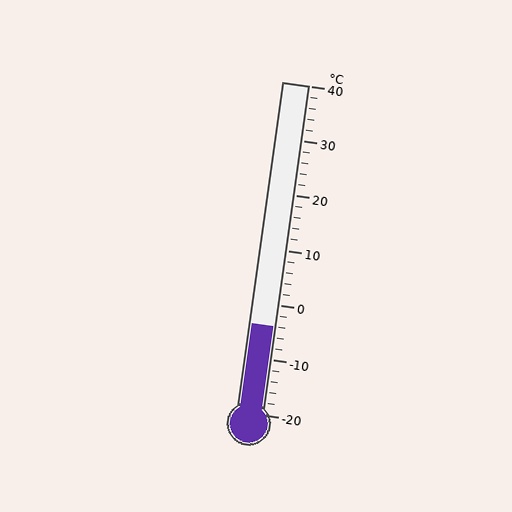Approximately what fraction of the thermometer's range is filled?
The thermometer is filled to approximately 25% of its range.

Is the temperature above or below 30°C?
The temperature is below 30°C.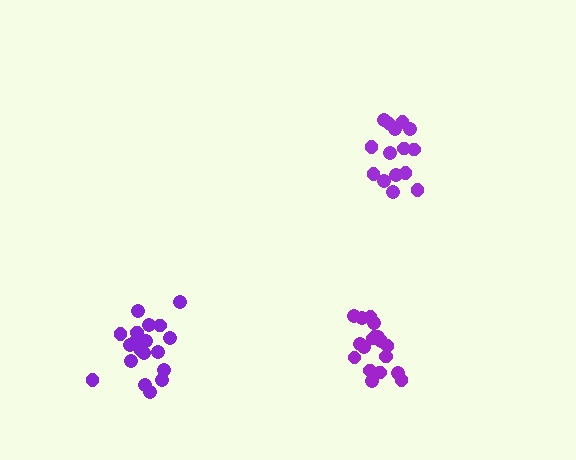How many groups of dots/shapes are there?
There are 3 groups.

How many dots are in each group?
Group 1: 18 dots, Group 2: 15 dots, Group 3: 20 dots (53 total).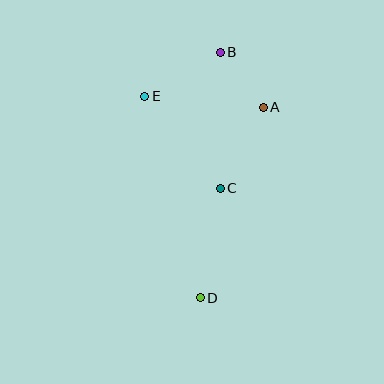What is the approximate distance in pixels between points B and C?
The distance between B and C is approximately 136 pixels.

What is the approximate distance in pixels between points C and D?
The distance between C and D is approximately 111 pixels.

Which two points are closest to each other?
Points A and B are closest to each other.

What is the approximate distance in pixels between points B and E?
The distance between B and E is approximately 87 pixels.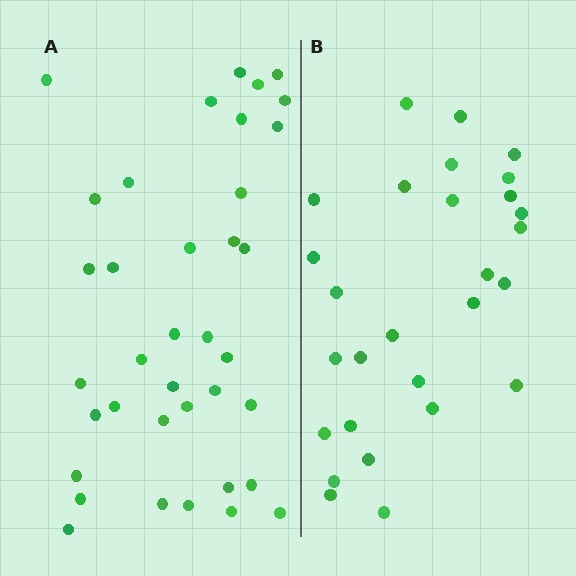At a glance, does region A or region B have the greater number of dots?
Region A (the left region) has more dots.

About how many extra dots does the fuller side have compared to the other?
Region A has roughly 8 or so more dots than region B.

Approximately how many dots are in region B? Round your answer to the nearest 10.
About 30 dots. (The exact count is 28, which rounds to 30.)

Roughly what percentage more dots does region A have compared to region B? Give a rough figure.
About 30% more.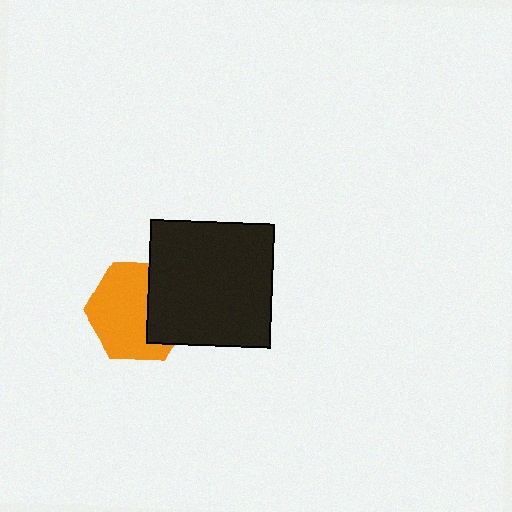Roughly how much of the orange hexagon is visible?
About half of it is visible (roughly 65%).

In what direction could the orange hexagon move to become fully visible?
The orange hexagon could move left. That would shift it out from behind the black square entirely.